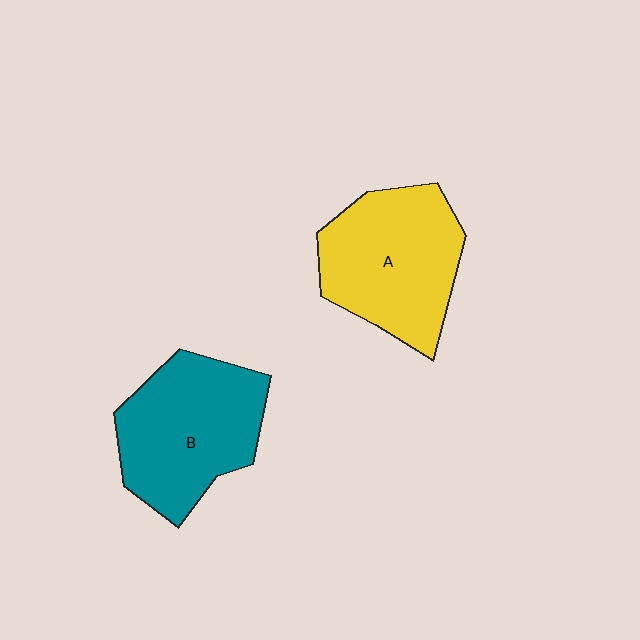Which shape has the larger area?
Shape A (yellow).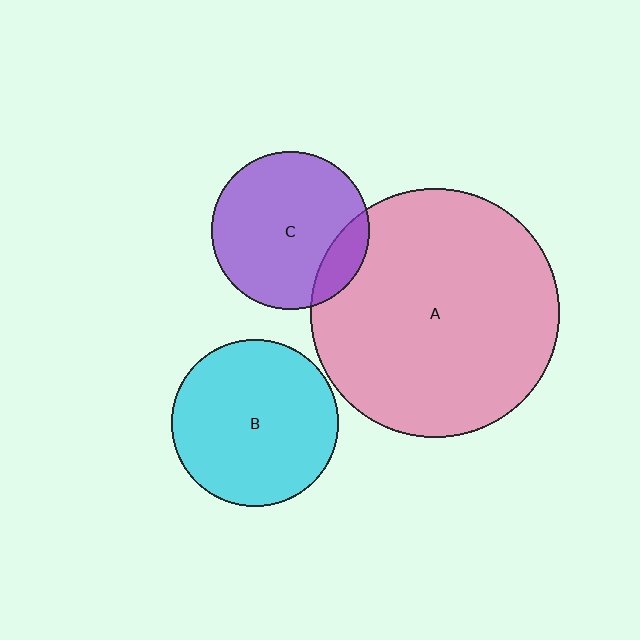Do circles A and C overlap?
Yes.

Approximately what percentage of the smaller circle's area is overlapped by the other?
Approximately 15%.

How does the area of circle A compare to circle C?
Approximately 2.5 times.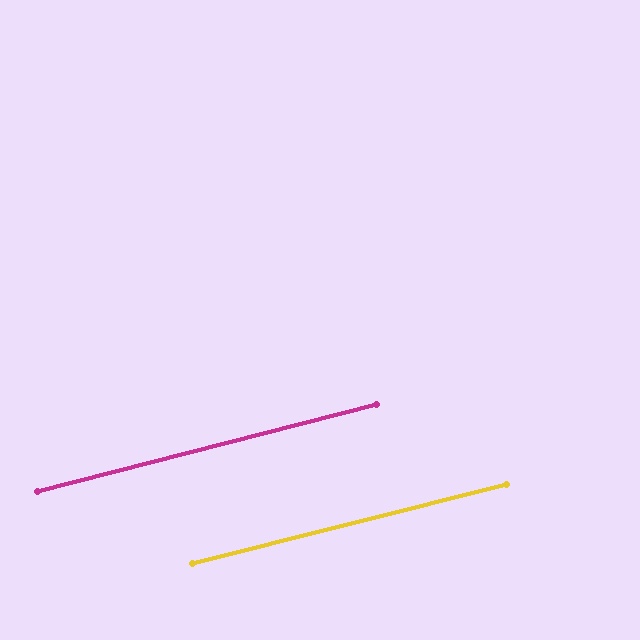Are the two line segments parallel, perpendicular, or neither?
Parallel — their directions differ by only 0.4°.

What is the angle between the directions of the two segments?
Approximately 0 degrees.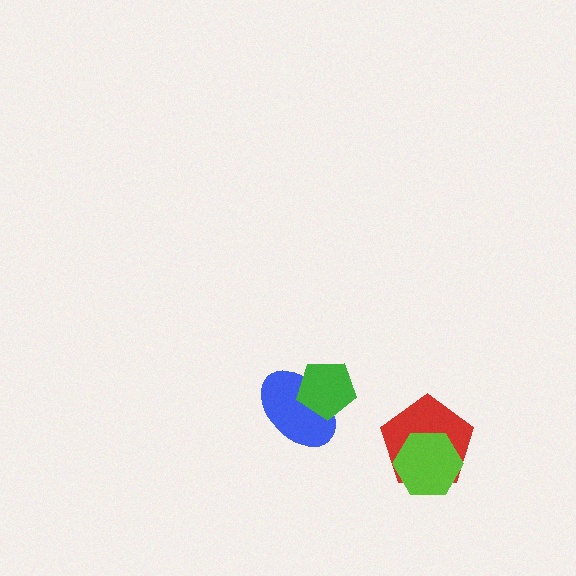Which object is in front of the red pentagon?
The lime hexagon is in front of the red pentagon.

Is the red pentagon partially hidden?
Yes, it is partially covered by another shape.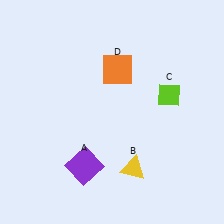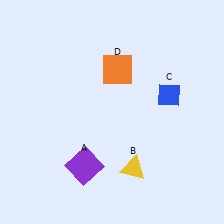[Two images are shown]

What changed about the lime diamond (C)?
In Image 1, C is lime. In Image 2, it changed to blue.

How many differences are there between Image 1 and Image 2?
There is 1 difference between the two images.